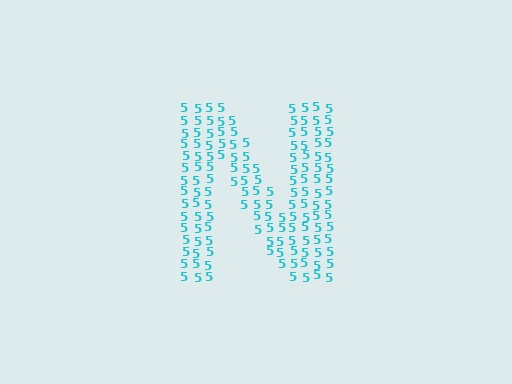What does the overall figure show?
The overall figure shows the letter N.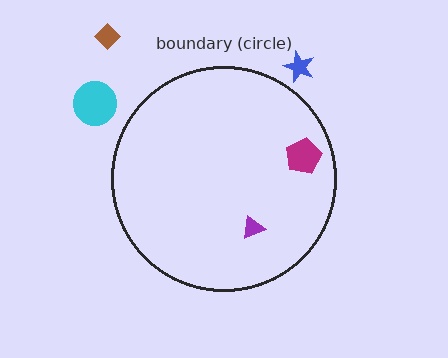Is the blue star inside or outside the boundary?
Outside.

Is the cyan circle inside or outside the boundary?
Outside.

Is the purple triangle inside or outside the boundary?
Inside.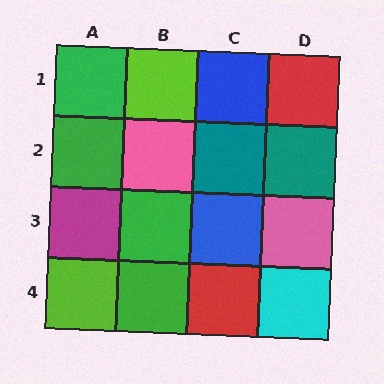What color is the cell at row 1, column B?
Lime.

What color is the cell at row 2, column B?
Pink.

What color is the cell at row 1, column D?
Red.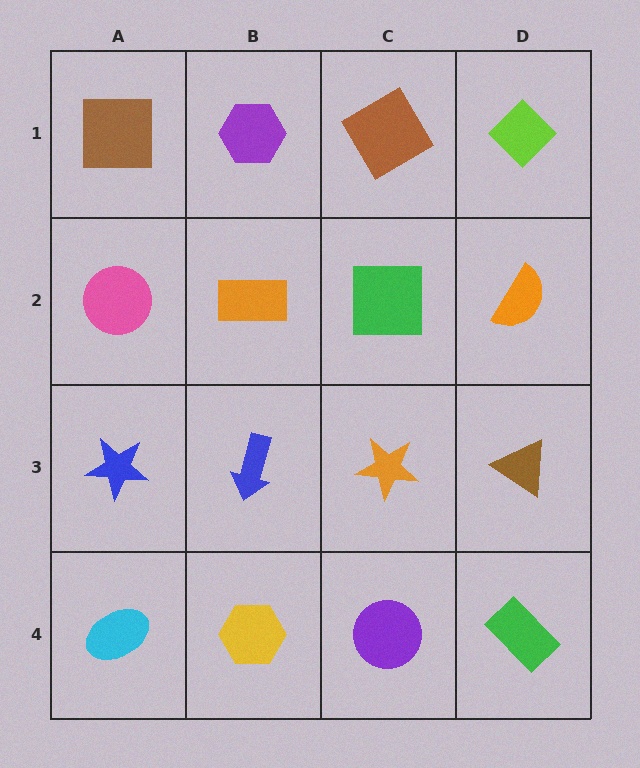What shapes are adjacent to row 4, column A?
A blue star (row 3, column A), a yellow hexagon (row 4, column B).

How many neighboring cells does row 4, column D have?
2.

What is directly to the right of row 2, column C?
An orange semicircle.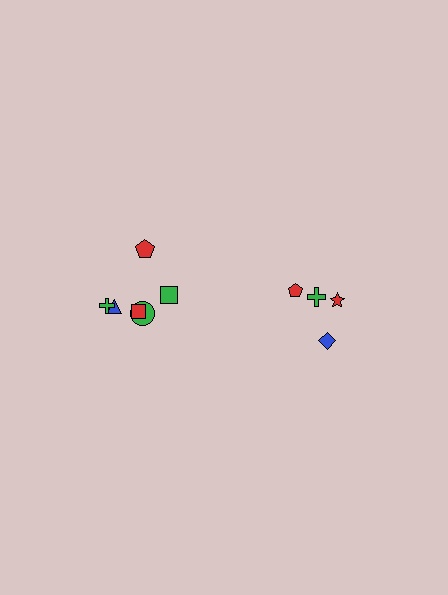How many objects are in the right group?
There are 4 objects.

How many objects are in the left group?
There are 6 objects.